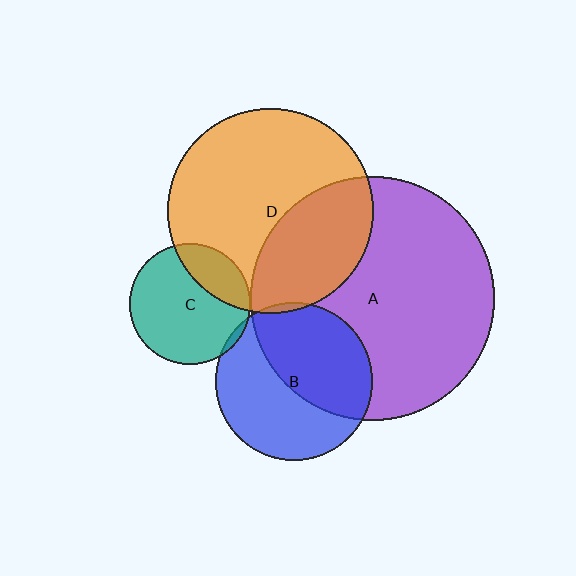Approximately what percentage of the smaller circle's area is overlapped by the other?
Approximately 25%.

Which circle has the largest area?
Circle A (purple).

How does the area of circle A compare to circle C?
Approximately 4.0 times.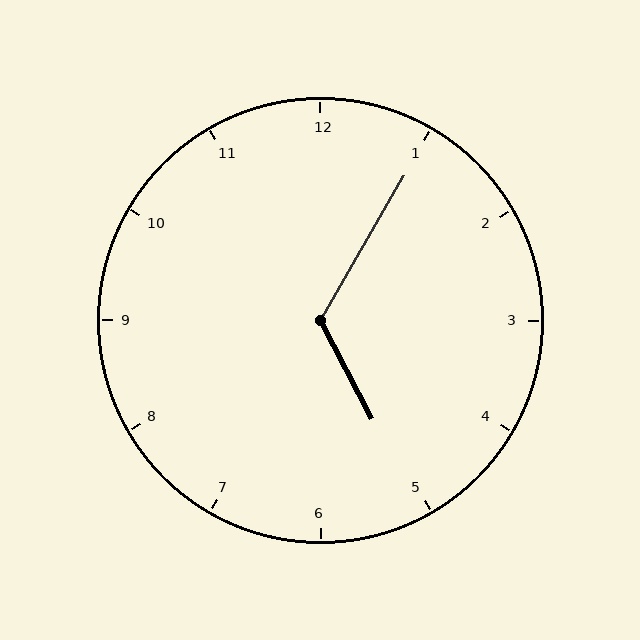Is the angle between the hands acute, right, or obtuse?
It is obtuse.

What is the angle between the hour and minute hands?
Approximately 122 degrees.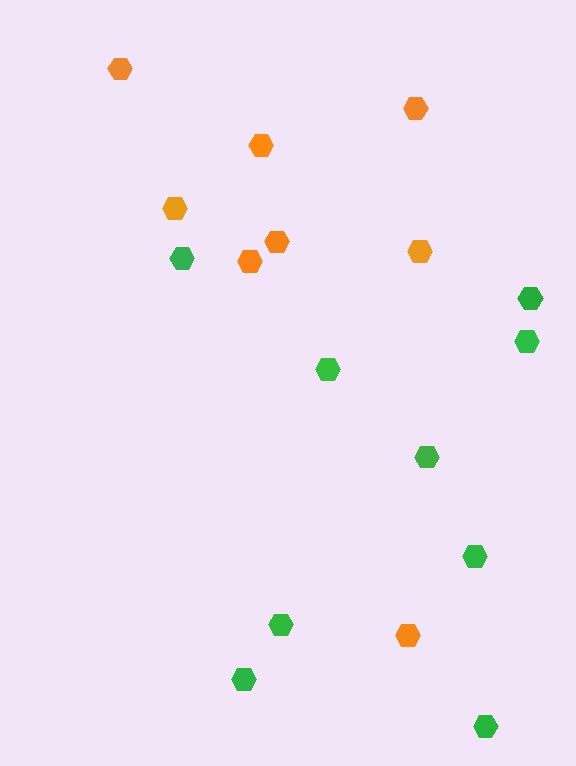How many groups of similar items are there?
There are 2 groups: one group of green hexagons (9) and one group of orange hexagons (8).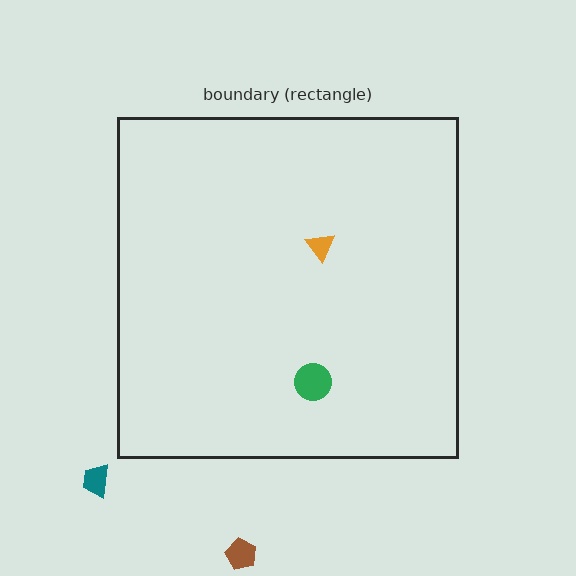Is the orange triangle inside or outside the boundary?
Inside.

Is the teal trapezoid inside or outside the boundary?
Outside.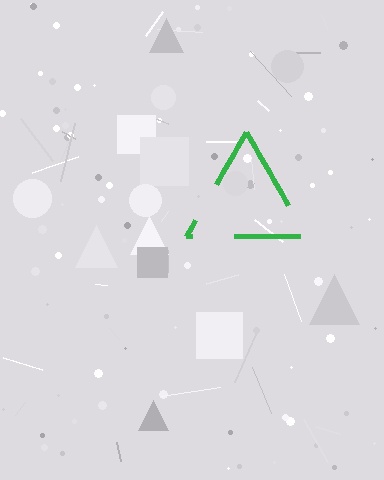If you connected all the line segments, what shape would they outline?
They would outline a triangle.